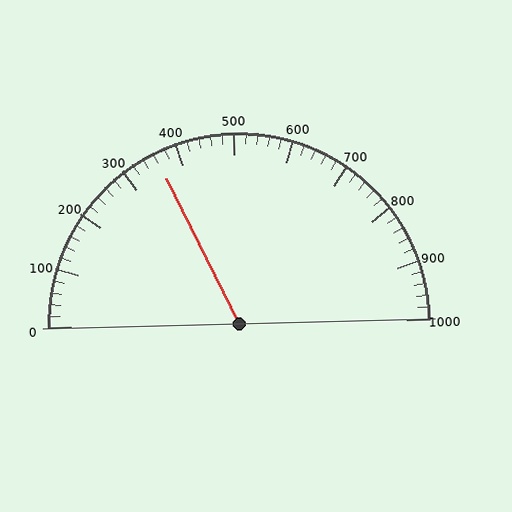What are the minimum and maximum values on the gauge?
The gauge ranges from 0 to 1000.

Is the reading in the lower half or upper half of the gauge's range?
The reading is in the lower half of the range (0 to 1000).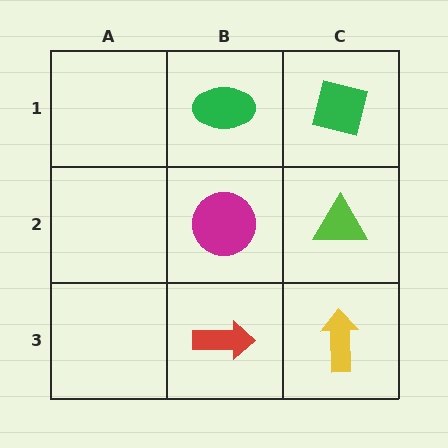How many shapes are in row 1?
2 shapes.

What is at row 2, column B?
A magenta circle.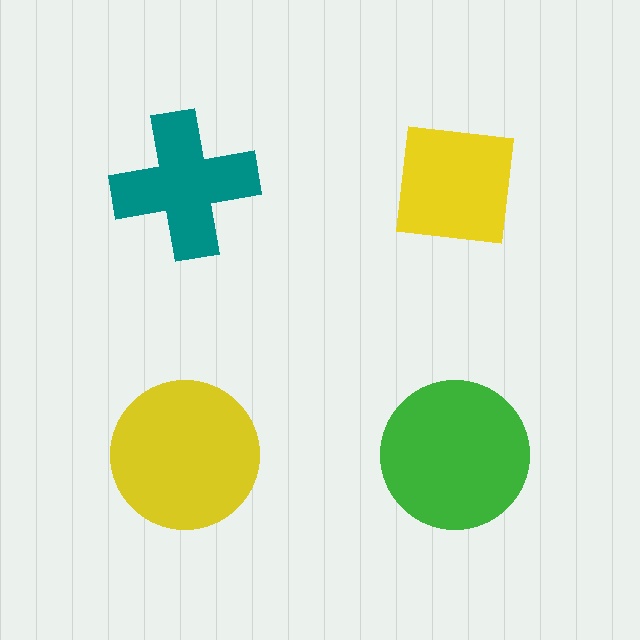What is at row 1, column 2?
A yellow square.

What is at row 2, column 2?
A green circle.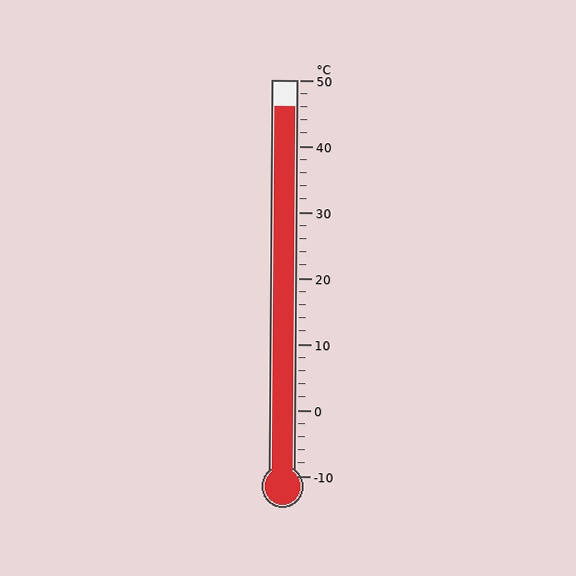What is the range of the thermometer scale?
The thermometer scale ranges from -10°C to 50°C.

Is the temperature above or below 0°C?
The temperature is above 0°C.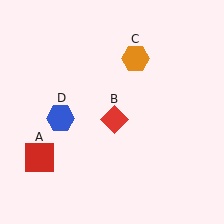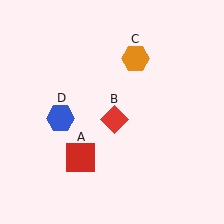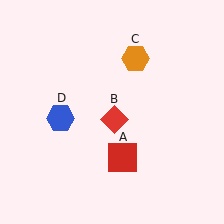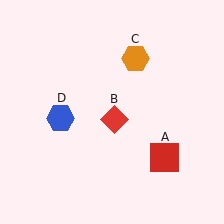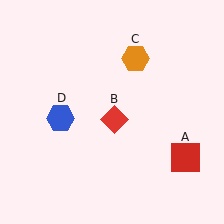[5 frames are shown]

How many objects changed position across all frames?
1 object changed position: red square (object A).